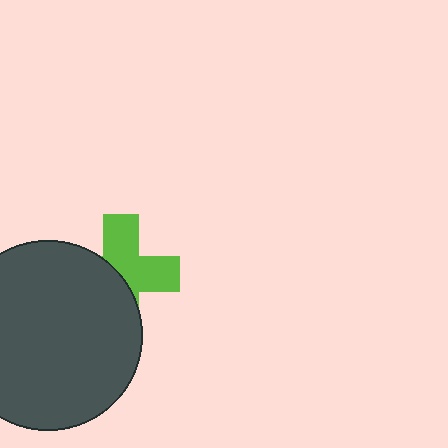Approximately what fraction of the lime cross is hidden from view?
Roughly 48% of the lime cross is hidden behind the dark gray circle.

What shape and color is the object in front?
The object in front is a dark gray circle.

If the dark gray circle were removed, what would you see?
You would see the complete lime cross.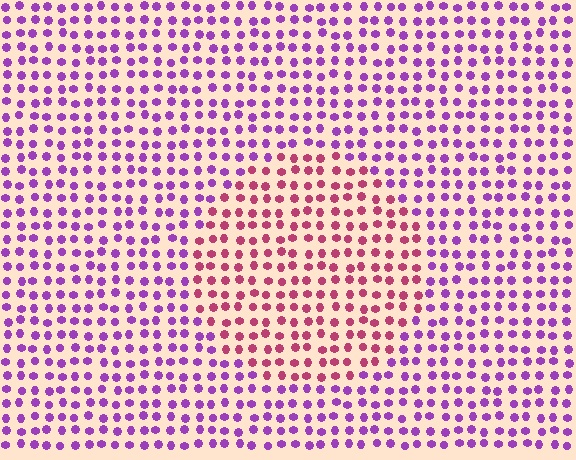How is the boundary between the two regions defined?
The boundary is defined purely by a slight shift in hue (about 49 degrees). Spacing, size, and orientation are identical on both sides.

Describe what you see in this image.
The image is filled with small purple elements in a uniform arrangement. A circle-shaped region is visible where the elements are tinted to a slightly different hue, forming a subtle color boundary.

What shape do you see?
I see a circle.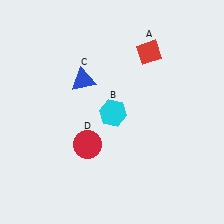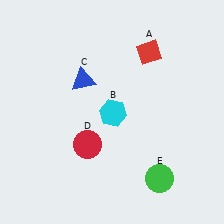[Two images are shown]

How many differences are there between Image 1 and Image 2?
There is 1 difference between the two images.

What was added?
A green circle (E) was added in Image 2.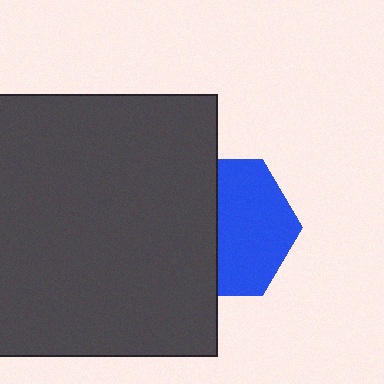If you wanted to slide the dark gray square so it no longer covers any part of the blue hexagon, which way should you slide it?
Slide it left — that is the most direct way to separate the two shapes.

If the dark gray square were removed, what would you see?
You would see the complete blue hexagon.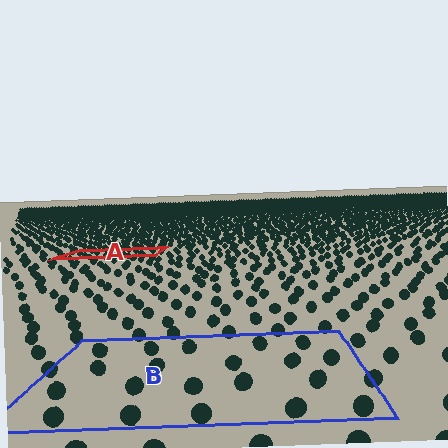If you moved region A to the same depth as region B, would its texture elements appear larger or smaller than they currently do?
They would appear larger. At a closer depth, the same texture elements are projected at a bigger on-screen size.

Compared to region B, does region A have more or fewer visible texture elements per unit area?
Region A has more texture elements per unit area — they are packed more densely because it is farther away.